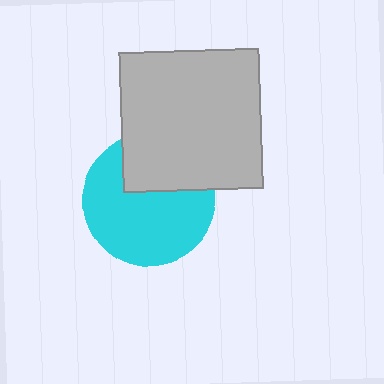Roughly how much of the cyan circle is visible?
Most of it is visible (roughly 68%).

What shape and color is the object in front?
The object in front is a light gray square.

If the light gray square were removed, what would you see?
You would see the complete cyan circle.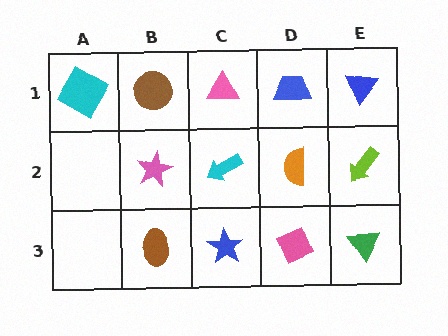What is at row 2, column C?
A cyan arrow.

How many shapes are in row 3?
4 shapes.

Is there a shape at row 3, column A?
No, that cell is empty.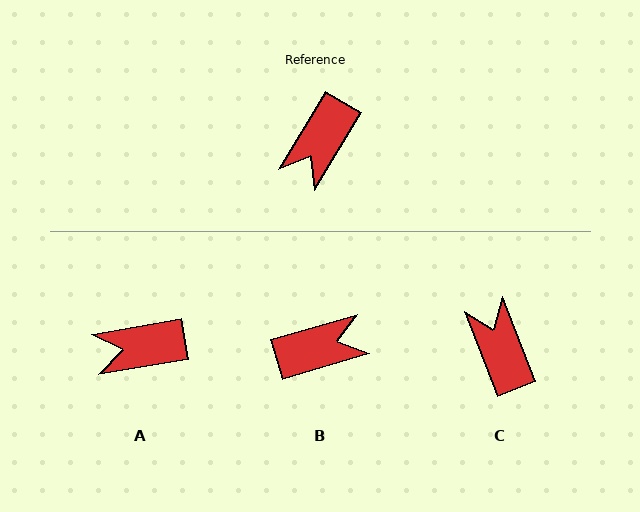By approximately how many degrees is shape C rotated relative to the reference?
Approximately 127 degrees clockwise.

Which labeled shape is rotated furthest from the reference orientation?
B, about 138 degrees away.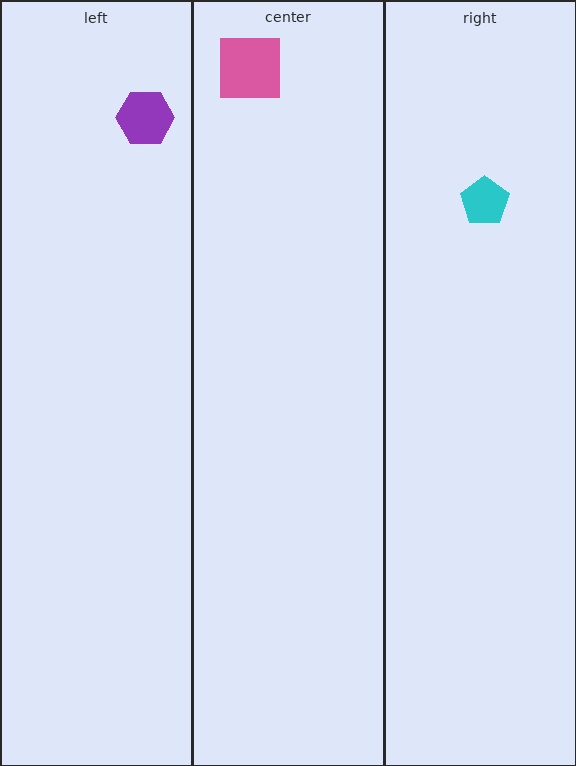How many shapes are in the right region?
1.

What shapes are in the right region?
The cyan pentagon.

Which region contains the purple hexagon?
The left region.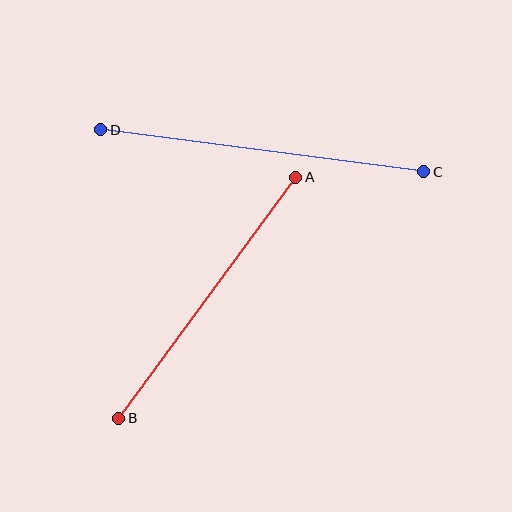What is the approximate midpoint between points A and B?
The midpoint is at approximately (207, 298) pixels.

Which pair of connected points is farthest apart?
Points C and D are farthest apart.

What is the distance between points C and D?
The distance is approximately 326 pixels.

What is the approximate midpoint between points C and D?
The midpoint is at approximately (262, 151) pixels.